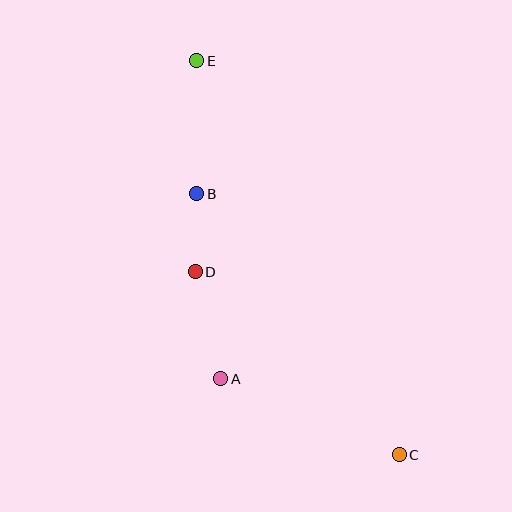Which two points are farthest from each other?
Points C and E are farthest from each other.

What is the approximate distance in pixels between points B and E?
The distance between B and E is approximately 133 pixels.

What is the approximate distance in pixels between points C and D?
The distance between C and D is approximately 274 pixels.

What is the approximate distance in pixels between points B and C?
The distance between B and C is approximately 330 pixels.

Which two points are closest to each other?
Points B and D are closest to each other.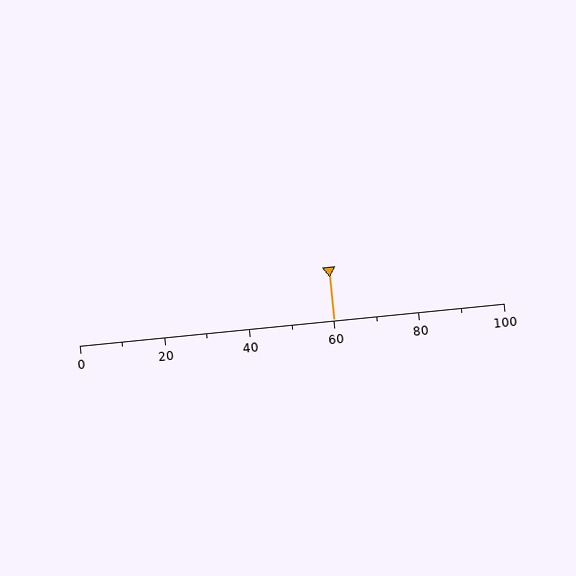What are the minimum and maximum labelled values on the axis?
The axis runs from 0 to 100.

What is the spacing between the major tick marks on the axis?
The major ticks are spaced 20 apart.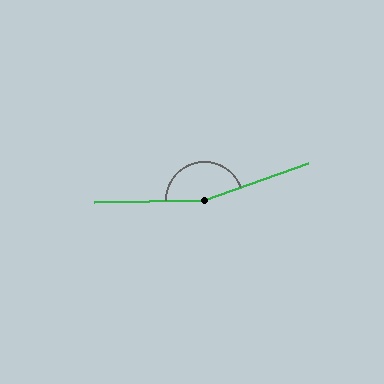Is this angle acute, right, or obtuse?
It is obtuse.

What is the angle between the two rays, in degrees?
Approximately 162 degrees.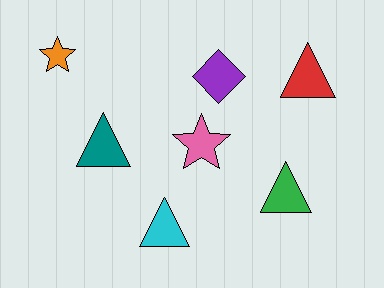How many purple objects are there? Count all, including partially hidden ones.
There is 1 purple object.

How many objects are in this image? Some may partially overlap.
There are 7 objects.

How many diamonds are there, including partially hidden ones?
There is 1 diamond.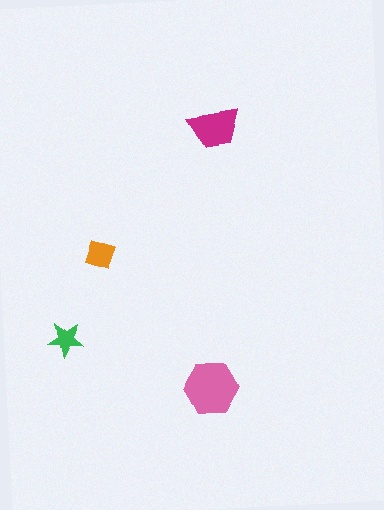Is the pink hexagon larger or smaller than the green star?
Larger.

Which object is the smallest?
The green star.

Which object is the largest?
The pink hexagon.